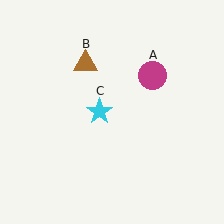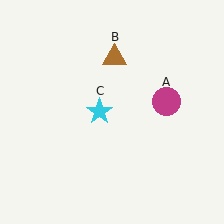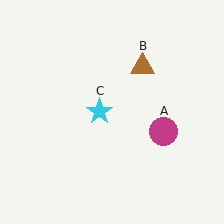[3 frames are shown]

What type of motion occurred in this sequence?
The magenta circle (object A), brown triangle (object B) rotated clockwise around the center of the scene.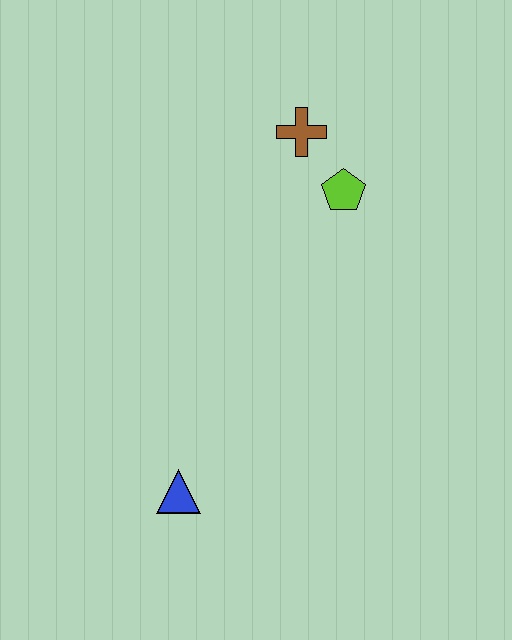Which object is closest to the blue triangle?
The lime pentagon is closest to the blue triangle.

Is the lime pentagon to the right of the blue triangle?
Yes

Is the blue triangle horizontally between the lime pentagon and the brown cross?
No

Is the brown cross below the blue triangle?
No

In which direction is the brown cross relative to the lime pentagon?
The brown cross is above the lime pentagon.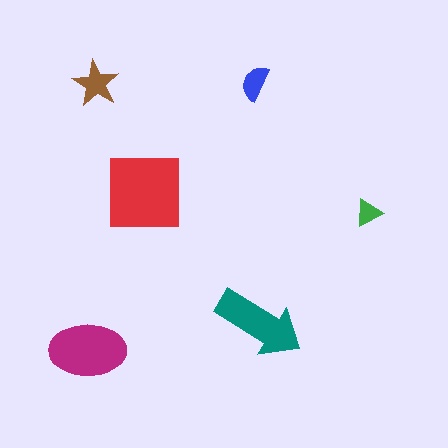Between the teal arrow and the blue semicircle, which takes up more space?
The teal arrow.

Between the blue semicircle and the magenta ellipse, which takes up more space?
The magenta ellipse.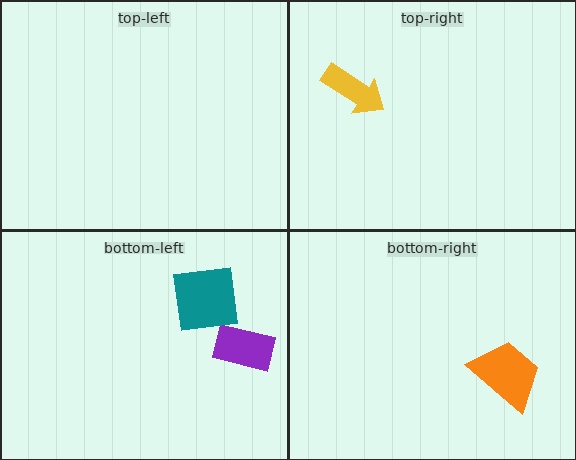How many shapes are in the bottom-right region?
1.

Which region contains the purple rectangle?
The bottom-left region.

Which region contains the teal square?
The bottom-left region.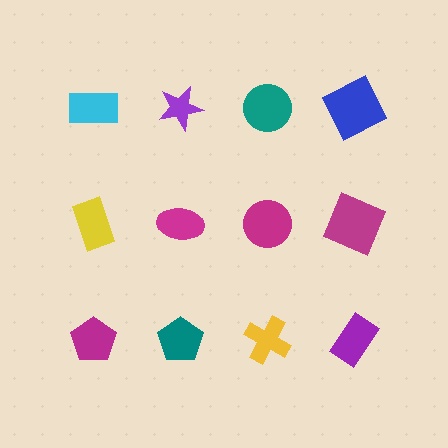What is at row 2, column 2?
A magenta ellipse.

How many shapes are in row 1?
4 shapes.